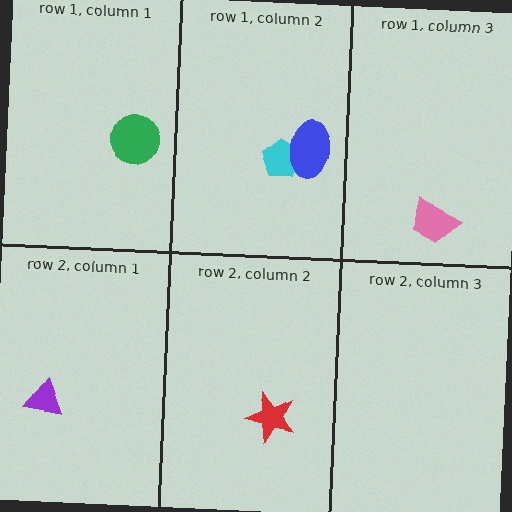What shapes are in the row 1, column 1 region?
The green circle.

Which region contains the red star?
The row 2, column 2 region.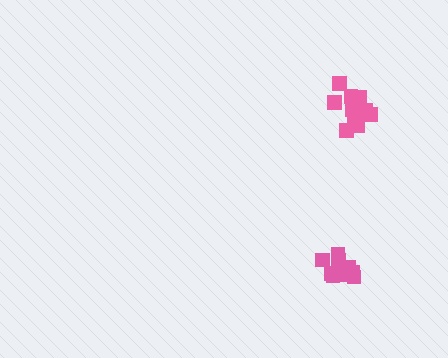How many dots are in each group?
Group 1: 14 dots, Group 2: 10 dots (24 total).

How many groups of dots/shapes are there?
There are 2 groups.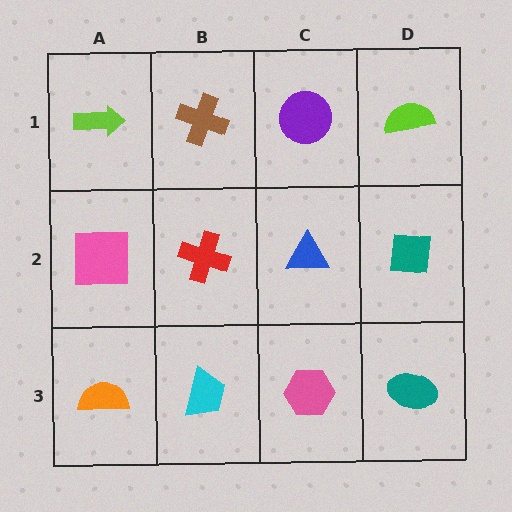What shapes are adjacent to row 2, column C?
A purple circle (row 1, column C), a pink hexagon (row 3, column C), a red cross (row 2, column B), a teal square (row 2, column D).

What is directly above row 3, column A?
A pink square.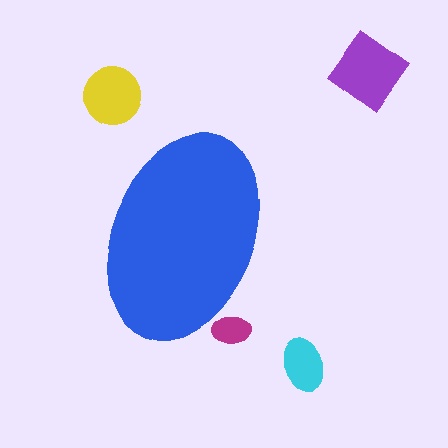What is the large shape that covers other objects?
A blue ellipse.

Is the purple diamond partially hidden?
No, the purple diamond is fully visible.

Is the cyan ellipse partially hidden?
No, the cyan ellipse is fully visible.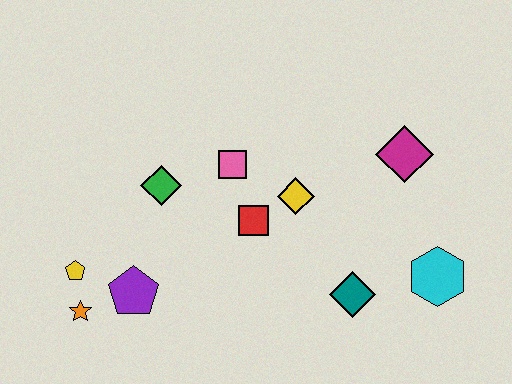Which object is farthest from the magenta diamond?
The orange star is farthest from the magenta diamond.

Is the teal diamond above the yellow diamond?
No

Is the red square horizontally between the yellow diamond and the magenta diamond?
No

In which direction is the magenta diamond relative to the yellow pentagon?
The magenta diamond is to the right of the yellow pentagon.